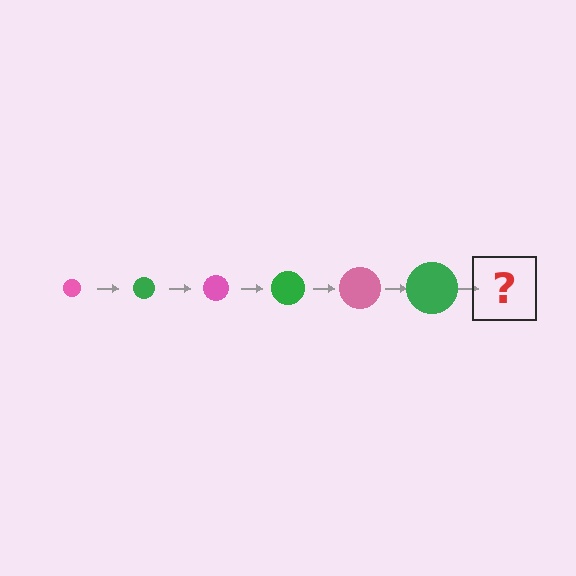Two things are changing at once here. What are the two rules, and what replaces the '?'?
The two rules are that the circle grows larger each step and the color cycles through pink and green. The '?' should be a pink circle, larger than the previous one.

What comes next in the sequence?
The next element should be a pink circle, larger than the previous one.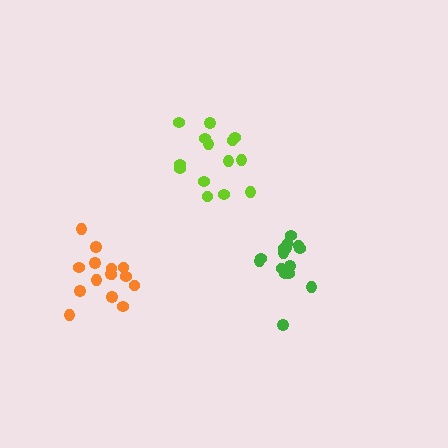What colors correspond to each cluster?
The clusters are colored: lime, green, orange.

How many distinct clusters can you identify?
There are 3 distinct clusters.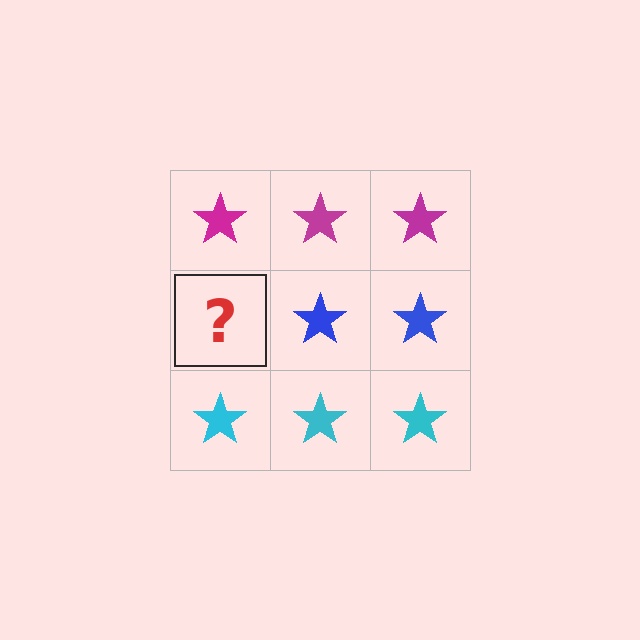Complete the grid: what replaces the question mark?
The question mark should be replaced with a blue star.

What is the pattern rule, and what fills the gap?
The rule is that each row has a consistent color. The gap should be filled with a blue star.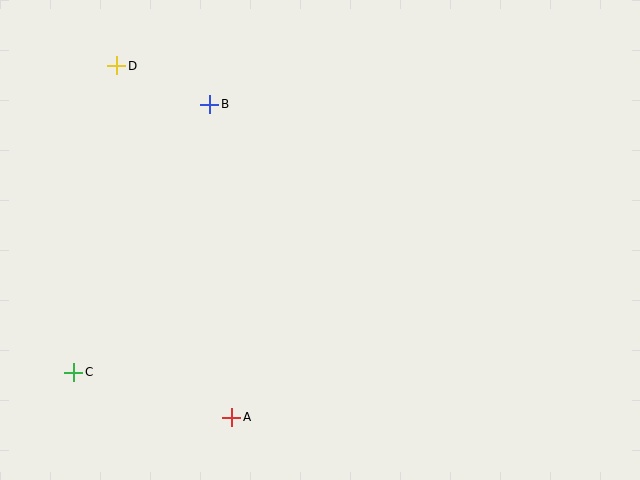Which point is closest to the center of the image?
Point B at (210, 104) is closest to the center.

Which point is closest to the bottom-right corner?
Point A is closest to the bottom-right corner.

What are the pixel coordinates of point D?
Point D is at (117, 66).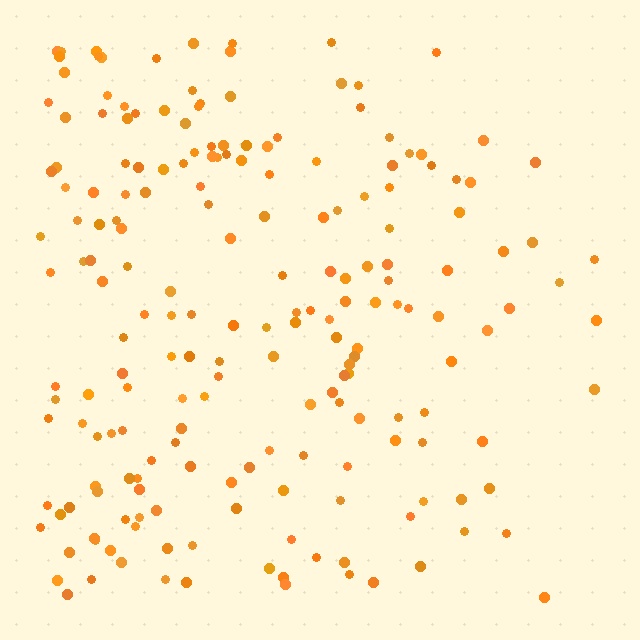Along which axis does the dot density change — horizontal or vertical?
Horizontal.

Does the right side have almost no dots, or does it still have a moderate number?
Still a moderate number, just noticeably fewer than the left.